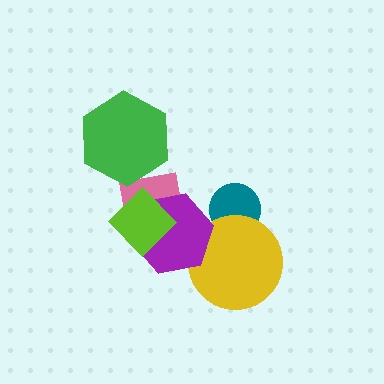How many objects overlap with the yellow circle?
2 objects overlap with the yellow circle.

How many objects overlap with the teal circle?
1 object overlaps with the teal circle.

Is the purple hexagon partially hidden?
Yes, it is partially covered by another shape.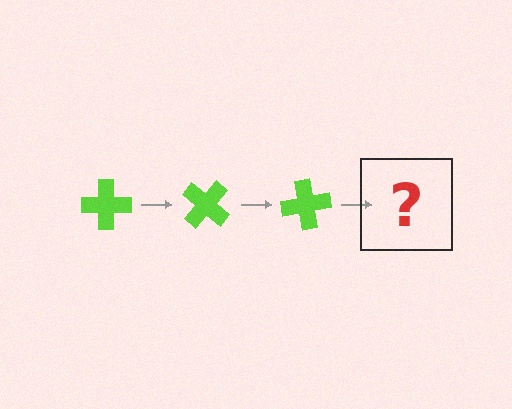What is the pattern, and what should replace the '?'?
The pattern is that the cross rotates 40 degrees each step. The '?' should be a lime cross rotated 120 degrees.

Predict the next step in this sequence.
The next step is a lime cross rotated 120 degrees.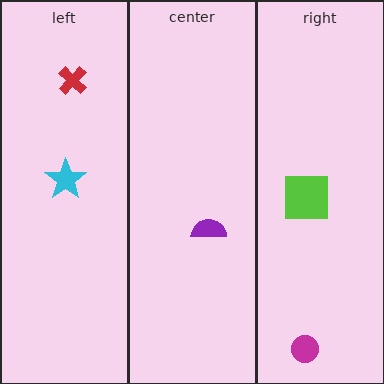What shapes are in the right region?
The magenta circle, the lime square.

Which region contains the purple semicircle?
The center region.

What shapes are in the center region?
The purple semicircle.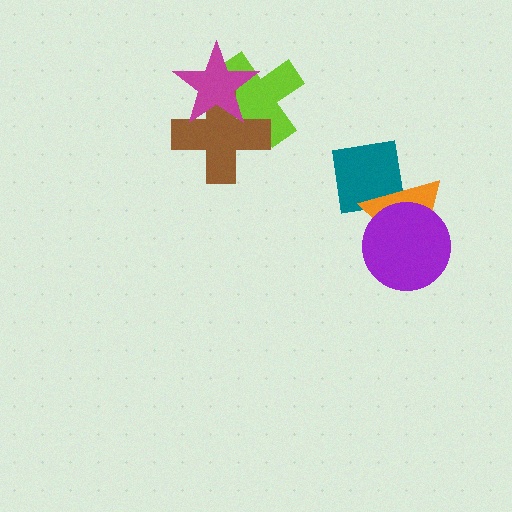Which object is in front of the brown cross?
The magenta star is in front of the brown cross.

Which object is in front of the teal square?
The orange triangle is in front of the teal square.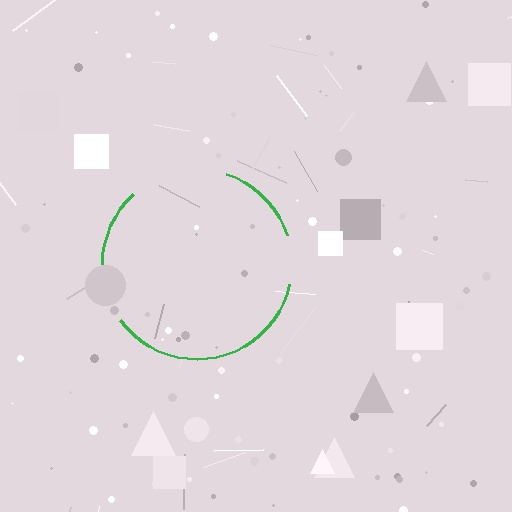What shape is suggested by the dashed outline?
The dashed outline suggests a circle.